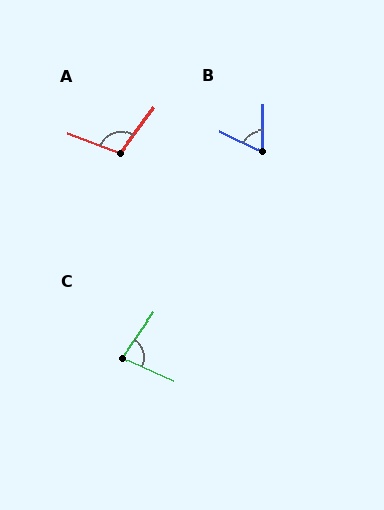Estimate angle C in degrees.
Approximately 79 degrees.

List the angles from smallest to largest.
B (64°), C (79°), A (106°).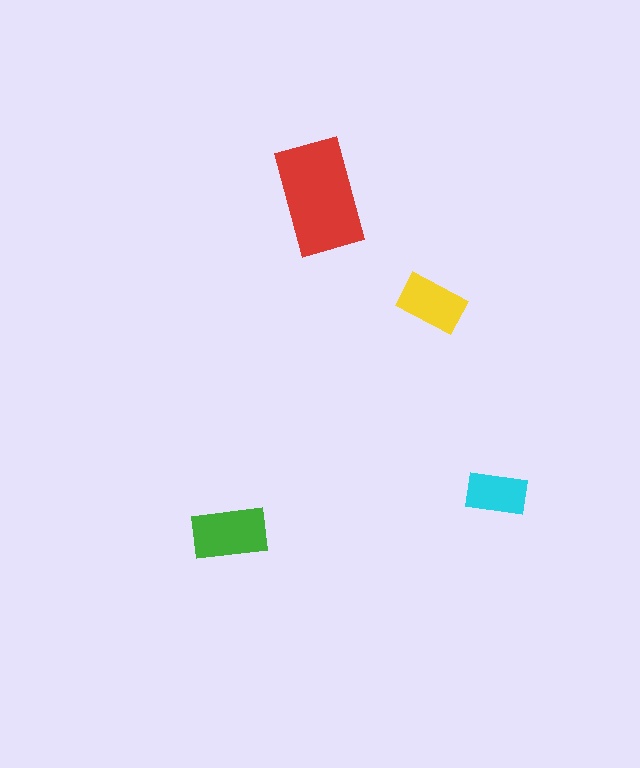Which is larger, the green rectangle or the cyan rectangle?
The green one.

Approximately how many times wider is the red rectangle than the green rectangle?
About 1.5 times wider.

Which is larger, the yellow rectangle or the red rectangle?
The red one.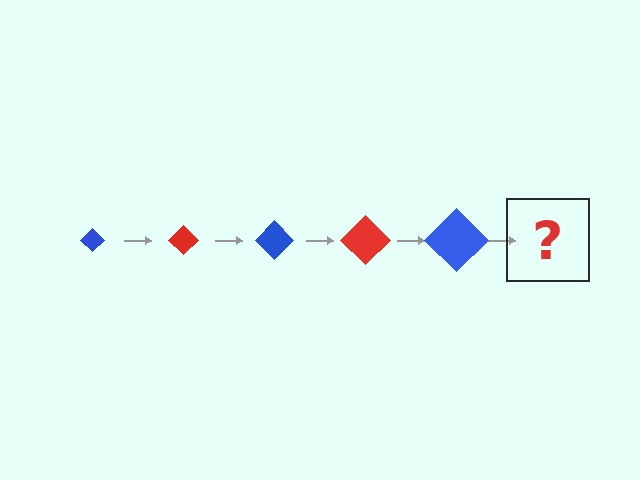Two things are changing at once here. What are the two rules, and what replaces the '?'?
The two rules are that the diamond grows larger each step and the color cycles through blue and red. The '?' should be a red diamond, larger than the previous one.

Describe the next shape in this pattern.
It should be a red diamond, larger than the previous one.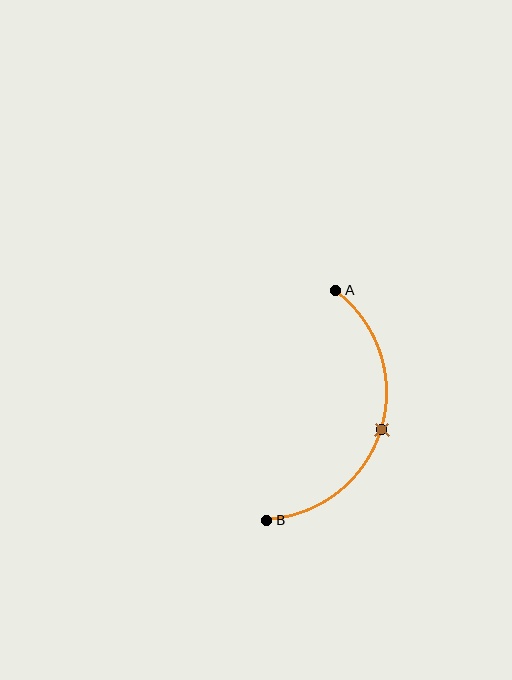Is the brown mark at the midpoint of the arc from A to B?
Yes. The brown mark lies on the arc at equal arc-length from both A and B — it is the arc midpoint.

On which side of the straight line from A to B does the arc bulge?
The arc bulges to the right of the straight line connecting A and B.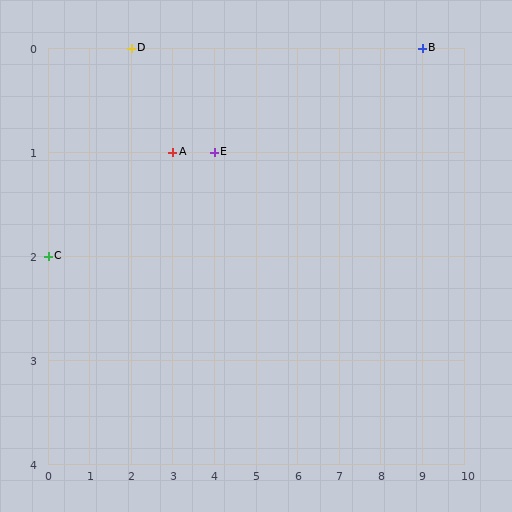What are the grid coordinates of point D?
Point D is at grid coordinates (2, 0).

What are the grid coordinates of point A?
Point A is at grid coordinates (3, 1).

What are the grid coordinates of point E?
Point E is at grid coordinates (4, 1).